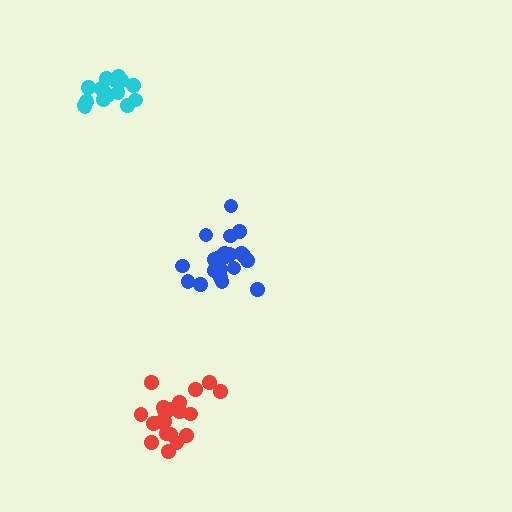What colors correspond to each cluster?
The clusters are colored: blue, cyan, red.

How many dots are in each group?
Group 1: 21 dots, Group 2: 16 dots, Group 3: 20 dots (57 total).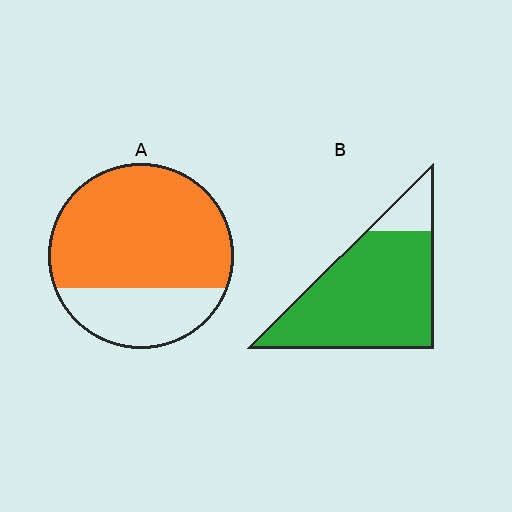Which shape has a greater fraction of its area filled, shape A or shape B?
Shape B.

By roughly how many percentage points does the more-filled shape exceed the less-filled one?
By roughly 15 percentage points (B over A).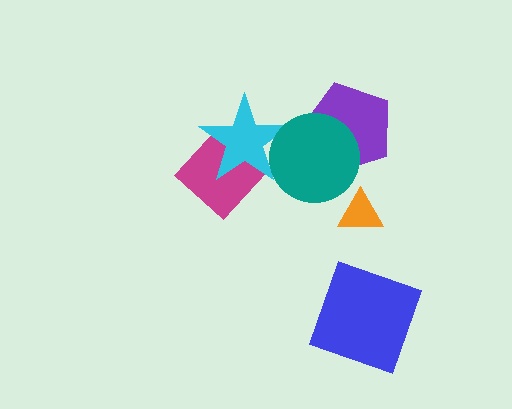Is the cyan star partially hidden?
Yes, it is partially covered by another shape.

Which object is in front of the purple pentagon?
The teal circle is in front of the purple pentagon.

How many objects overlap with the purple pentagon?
1 object overlaps with the purple pentagon.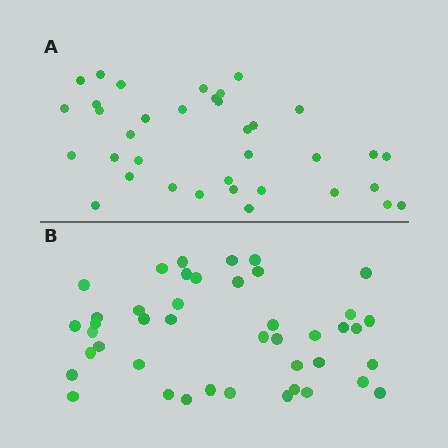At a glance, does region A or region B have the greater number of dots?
Region B (the bottom region) has more dots.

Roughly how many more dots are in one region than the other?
Region B has roughly 8 or so more dots than region A.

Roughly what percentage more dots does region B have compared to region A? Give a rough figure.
About 20% more.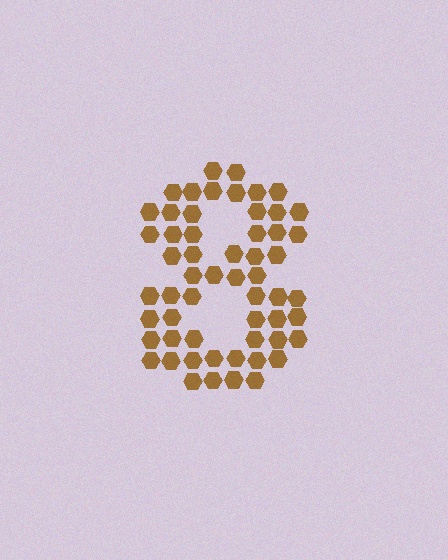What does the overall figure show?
The overall figure shows the digit 8.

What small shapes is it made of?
It is made of small hexagons.